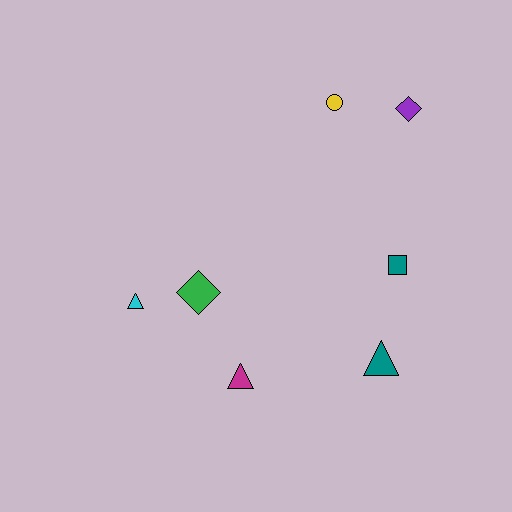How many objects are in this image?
There are 7 objects.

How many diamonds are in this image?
There are 2 diamonds.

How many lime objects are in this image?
There are no lime objects.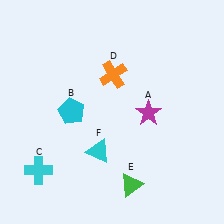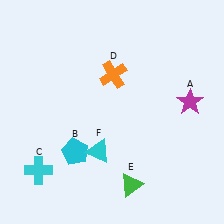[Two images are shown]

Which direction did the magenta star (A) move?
The magenta star (A) moved right.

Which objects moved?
The objects that moved are: the magenta star (A), the cyan pentagon (B).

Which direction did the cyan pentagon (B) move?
The cyan pentagon (B) moved down.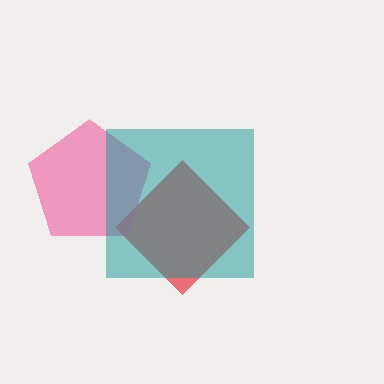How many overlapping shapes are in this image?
There are 3 overlapping shapes in the image.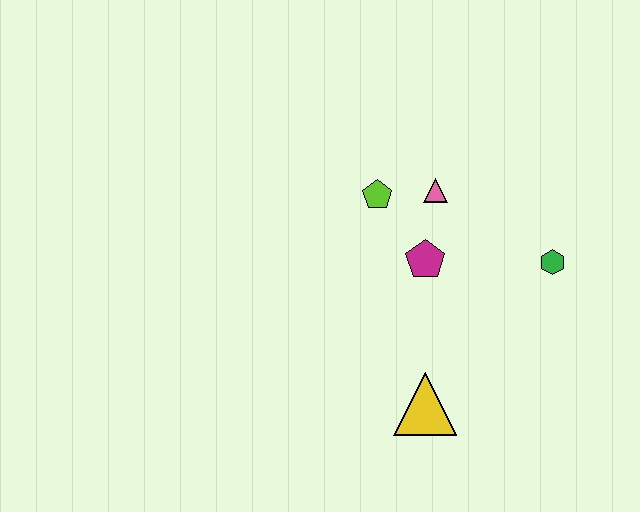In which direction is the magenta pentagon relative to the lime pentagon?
The magenta pentagon is below the lime pentagon.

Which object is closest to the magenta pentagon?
The pink triangle is closest to the magenta pentagon.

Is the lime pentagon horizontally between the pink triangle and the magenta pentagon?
No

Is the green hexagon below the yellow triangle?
No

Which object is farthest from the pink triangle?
The yellow triangle is farthest from the pink triangle.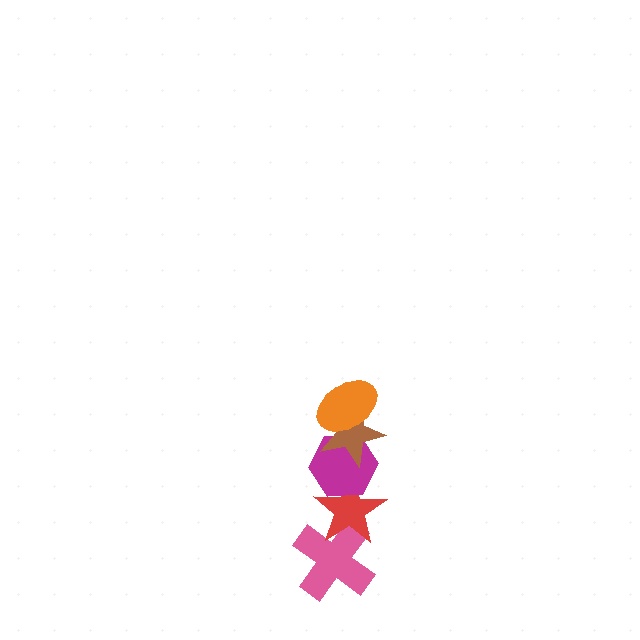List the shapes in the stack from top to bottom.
From top to bottom: the orange ellipse, the brown star, the magenta hexagon, the red star, the pink cross.